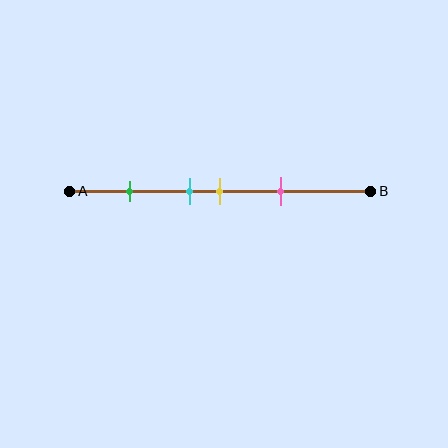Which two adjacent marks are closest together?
The cyan and yellow marks are the closest adjacent pair.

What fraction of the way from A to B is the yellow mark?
The yellow mark is approximately 50% (0.5) of the way from A to B.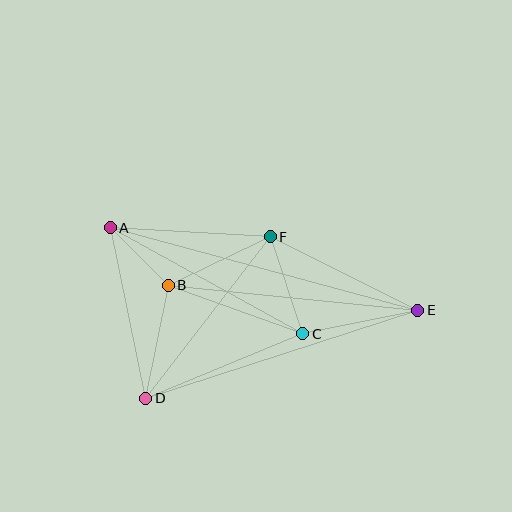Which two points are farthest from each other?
Points A and E are farthest from each other.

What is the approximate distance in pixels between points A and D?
The distance between A and D is approximately 174 pixels.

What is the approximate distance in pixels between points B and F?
The distance between B and F is approximately 113 pixels.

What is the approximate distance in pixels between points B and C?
The distance between B and C is approximately 143 pixels.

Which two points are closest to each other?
Points A and B are closest to each other.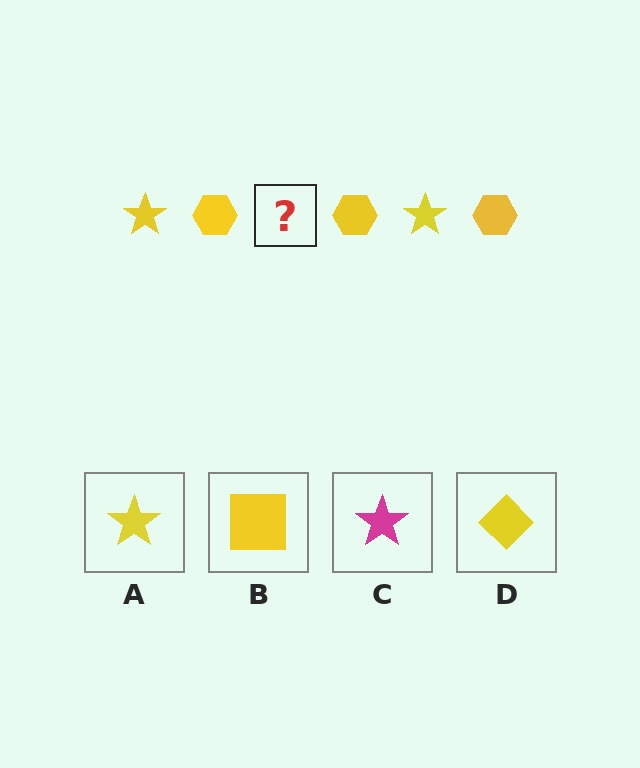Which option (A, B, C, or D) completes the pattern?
A.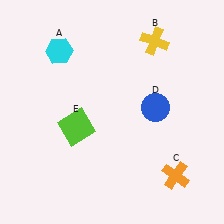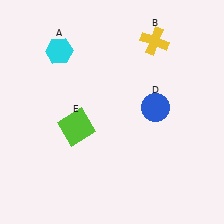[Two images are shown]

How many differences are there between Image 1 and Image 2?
There is 1 difference between the two images.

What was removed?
The orange cross (C) was removed in Image 2.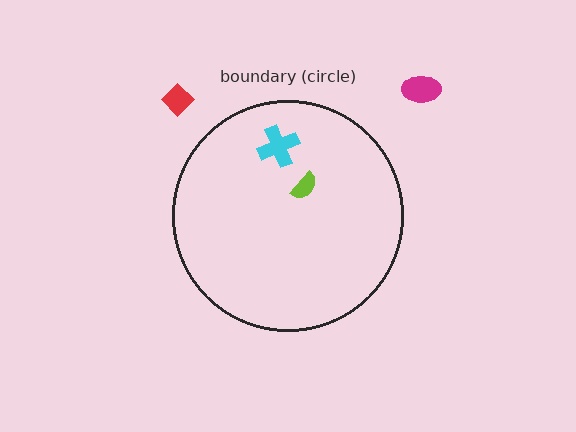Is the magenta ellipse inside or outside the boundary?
Outside.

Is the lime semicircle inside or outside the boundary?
Inside.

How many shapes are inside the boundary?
2 inside, 2 outside.